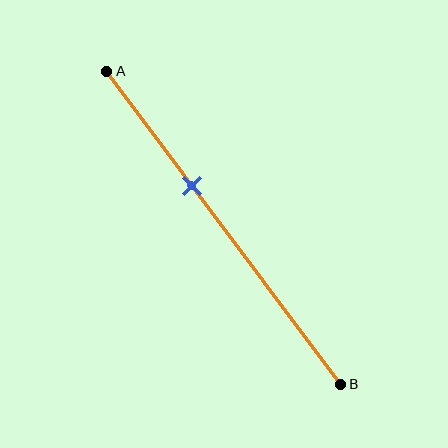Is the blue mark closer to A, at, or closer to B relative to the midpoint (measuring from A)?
The blue mark is closer to point A than the midpoint of segment AB.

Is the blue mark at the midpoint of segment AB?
No, the mark is at about 35% from A, not at the 50% midpoint.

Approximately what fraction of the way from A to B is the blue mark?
The blue mark is approximately 35% of the way from A to B.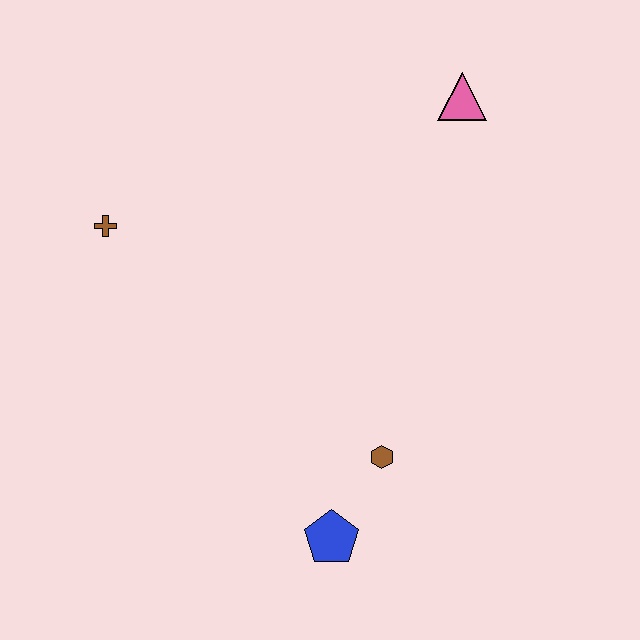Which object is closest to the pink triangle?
The brown hexagon is closest to the pink triangle.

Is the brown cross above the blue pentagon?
Yes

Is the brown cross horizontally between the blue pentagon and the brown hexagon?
No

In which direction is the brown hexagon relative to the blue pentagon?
The brown hexagon is above the blue pentagon.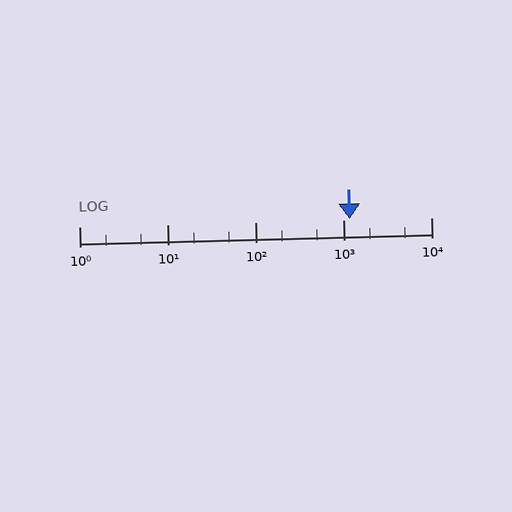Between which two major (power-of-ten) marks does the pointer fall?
The pointer is between 1000 and 10000.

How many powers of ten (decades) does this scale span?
The scale spans 4 decades, from 1 to 10000.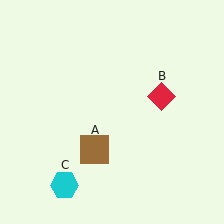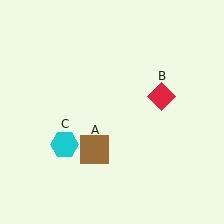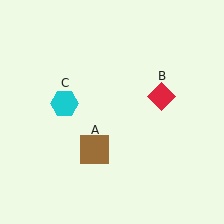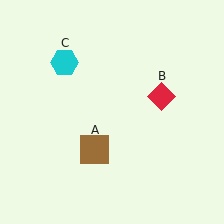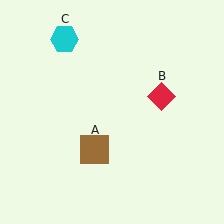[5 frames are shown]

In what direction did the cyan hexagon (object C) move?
The cyan hexagon (object C) moved up.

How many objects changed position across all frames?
1 object changed position: cyan hexagon (object C).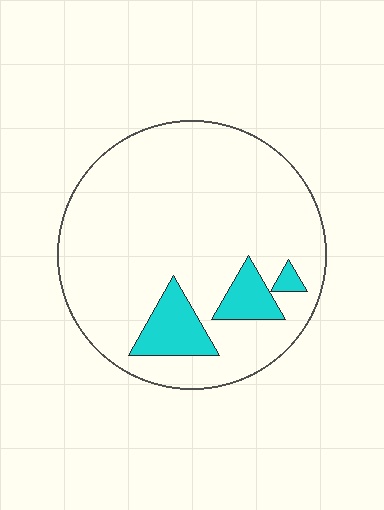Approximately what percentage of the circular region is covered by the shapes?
Approximately 10%.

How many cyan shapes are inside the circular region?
3.